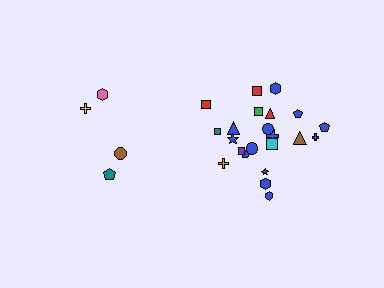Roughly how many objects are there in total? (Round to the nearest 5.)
Roughly 25 objects in total.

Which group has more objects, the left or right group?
The right group.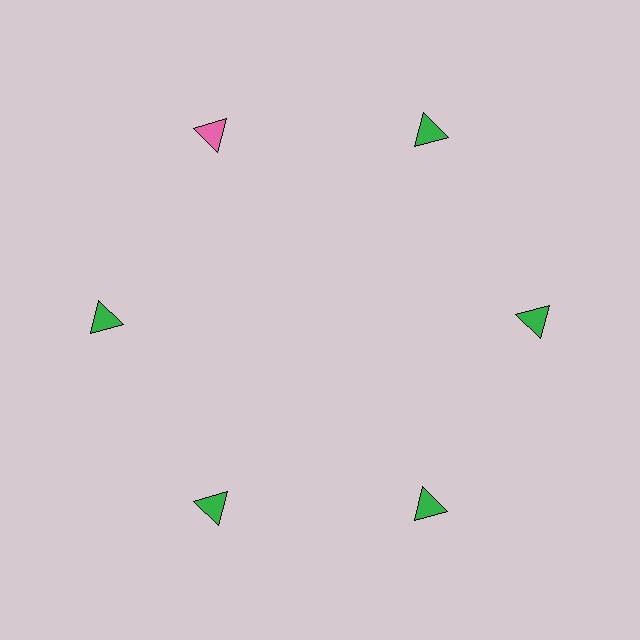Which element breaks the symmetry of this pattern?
The pink triangle at roughly the 11 o'clock position breaks the symmetry. All other shapes are green triangles.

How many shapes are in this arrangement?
There are 6 shapes arranged in a ring pattern.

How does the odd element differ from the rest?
It has a different color: pink instead of green.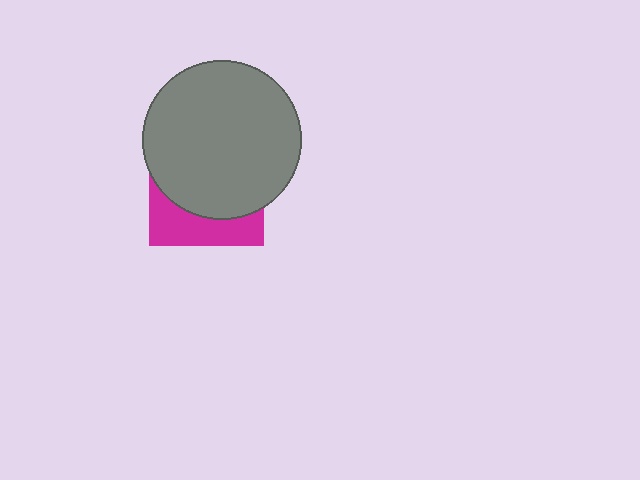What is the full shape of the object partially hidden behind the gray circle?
The partially hidden object is a magenta square.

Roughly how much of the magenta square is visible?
A small part of it is visible (roughly 31%).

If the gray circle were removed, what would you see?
You would see the complete magenta square.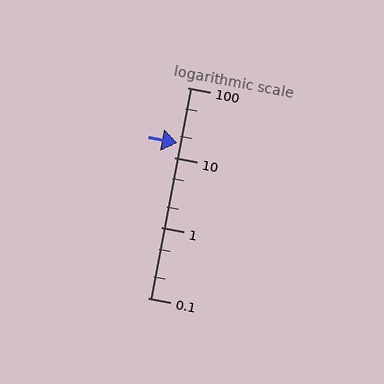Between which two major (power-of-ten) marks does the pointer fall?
The pointer is between 10 and 100.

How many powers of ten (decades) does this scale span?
The scale spans 3 decades, from 0.1 to 100.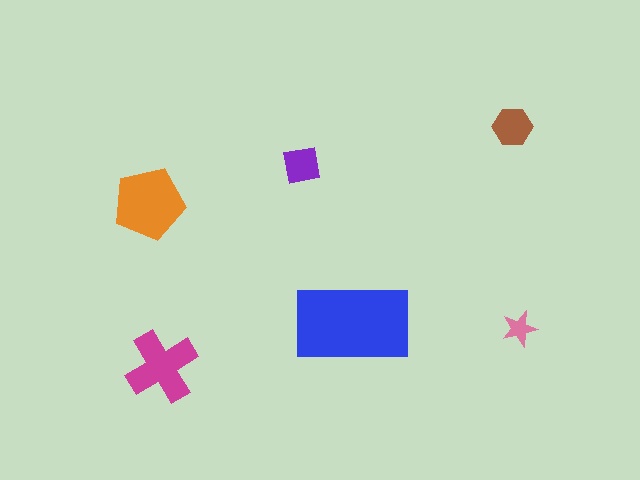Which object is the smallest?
The pink star.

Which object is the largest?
The blue rectangle.